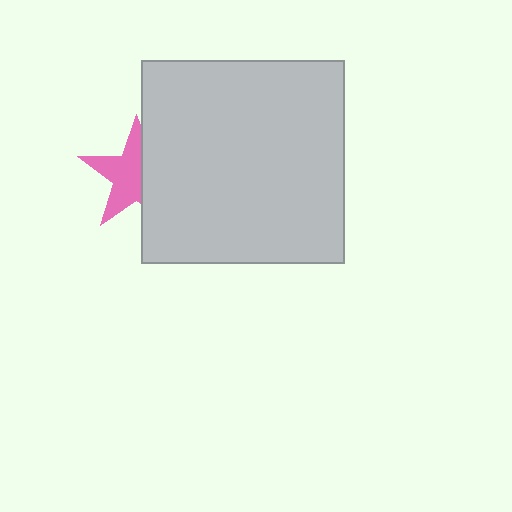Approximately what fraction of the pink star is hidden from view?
Roughly 42% of the pink star is hidden behind the light gray square.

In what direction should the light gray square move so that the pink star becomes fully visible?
The light gray square should move right. That is the shortest direction to clear the overlap and leave the pink star fully visible.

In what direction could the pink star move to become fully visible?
The pink star could move left. That would shift it out from behind the light gray square entirely.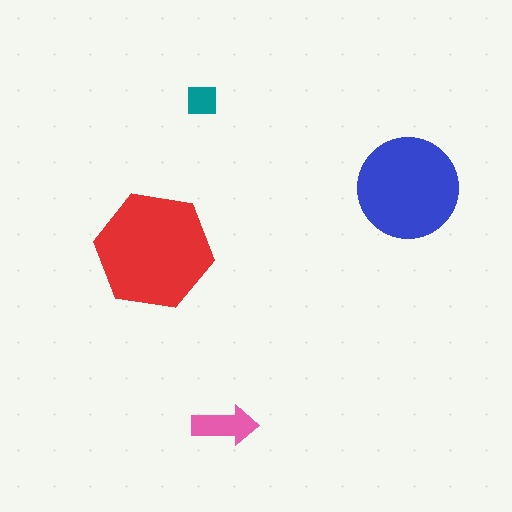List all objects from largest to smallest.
The red hexagon, the blue circle, the pink arrow, the teal square.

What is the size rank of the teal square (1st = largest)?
4th.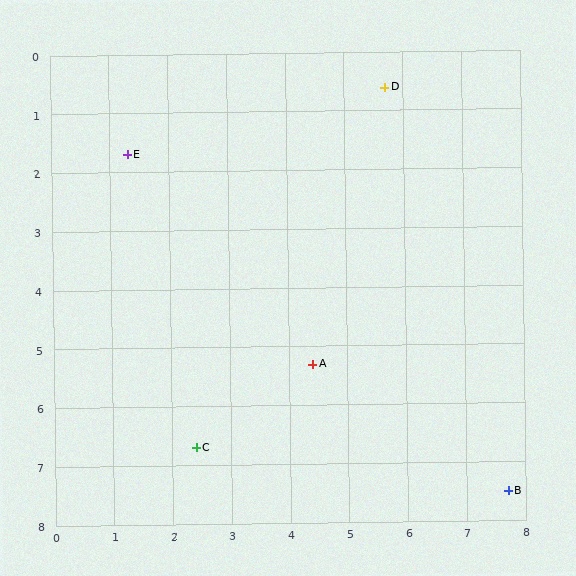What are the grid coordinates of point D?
Point D is at approximately (5.7, 0.6).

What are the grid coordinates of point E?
Point E is at approximately (1.3, 1.7).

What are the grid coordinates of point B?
Point B is at approximately (7.7, 7.5).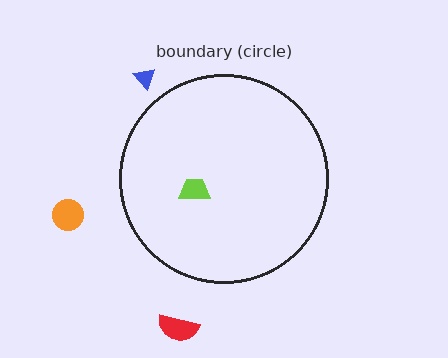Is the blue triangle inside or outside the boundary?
Outside.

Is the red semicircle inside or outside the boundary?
Outside.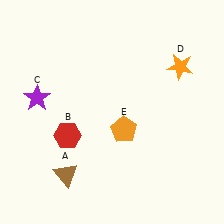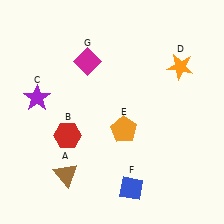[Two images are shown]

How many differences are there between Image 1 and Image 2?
There are 2 differences between the two images.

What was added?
A blue diamond (F), a magenta diamond (G) were added in Image 2.